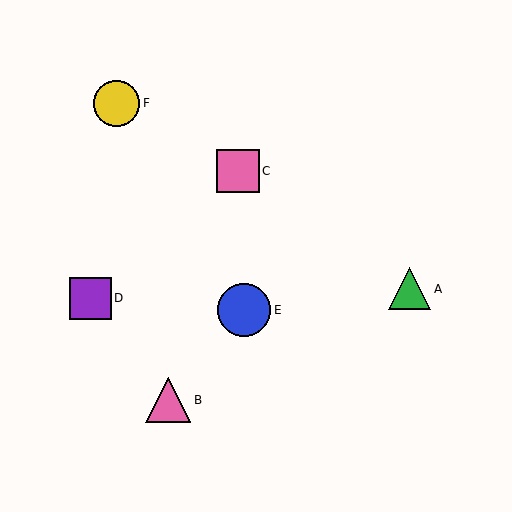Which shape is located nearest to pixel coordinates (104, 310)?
The purple square (labeled D) at (90, 298) is nearest to that location.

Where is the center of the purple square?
The center of the purple square is at (90, 298).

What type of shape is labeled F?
Shape F is a yellow circle.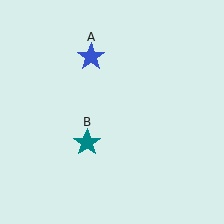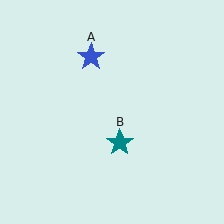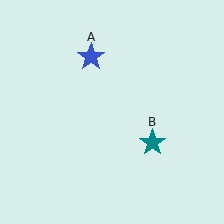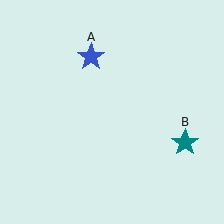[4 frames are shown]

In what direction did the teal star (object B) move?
The teal star (object B) moved right.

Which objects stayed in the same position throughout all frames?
Blue star (object A) remained stationary.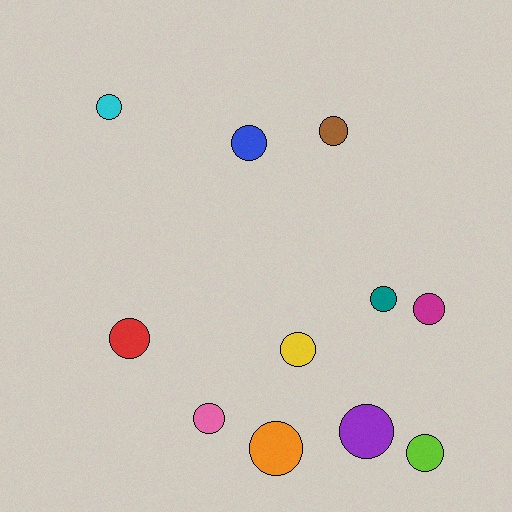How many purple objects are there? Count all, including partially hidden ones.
There is 1 purple object.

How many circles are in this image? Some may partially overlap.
There are 11 circles.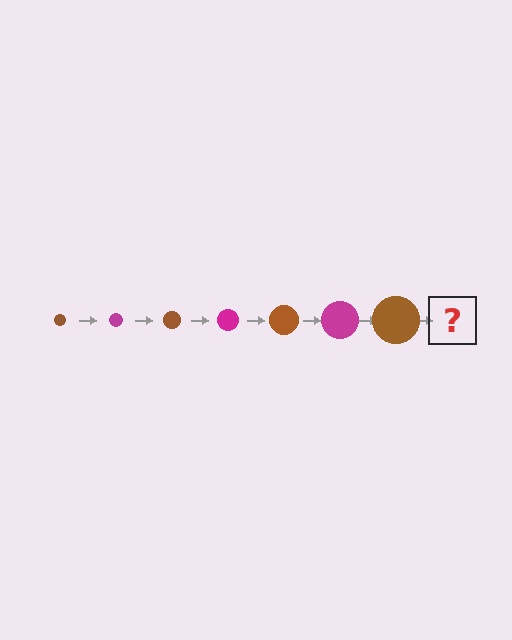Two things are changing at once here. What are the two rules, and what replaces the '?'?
The two rules are that the circle grows larger each step and the color cycles through brown and magenta. The '?' should be a magenta circle, larger than the previous one.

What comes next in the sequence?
The next element should be a magenta circle, larger than the previous one.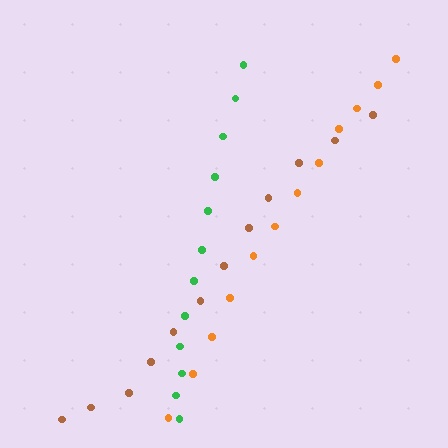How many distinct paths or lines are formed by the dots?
There are 3 distinct paths.